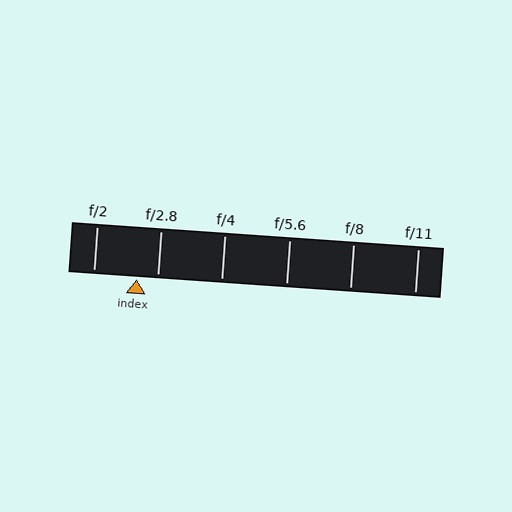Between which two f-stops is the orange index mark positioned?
The index mark is between f/2 and f/2.8.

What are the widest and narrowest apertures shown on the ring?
The widest aperture shown is f/2 and the narrowest is f/11.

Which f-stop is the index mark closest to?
The index mark is closest to f/2.8.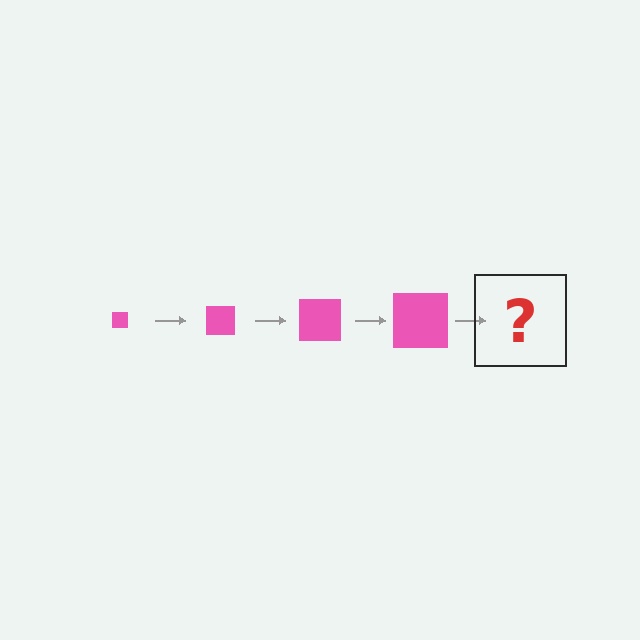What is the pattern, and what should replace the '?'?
The pattern is that the square gets progressively larger each step. The '?' should be a pink square, larger than the previous one.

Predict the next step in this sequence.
The next step is a pink square, larger than the previous one.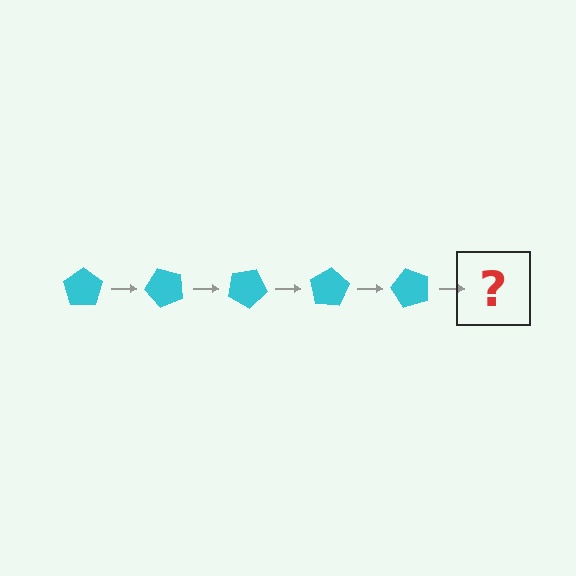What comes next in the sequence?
The next element should be a cyan pentagon rotated 250 degrees.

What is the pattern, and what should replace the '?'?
The pattern is that the pentagon rotates 50 degrees each step. The '?' should be a cyan pentagon rotated 250 degrees.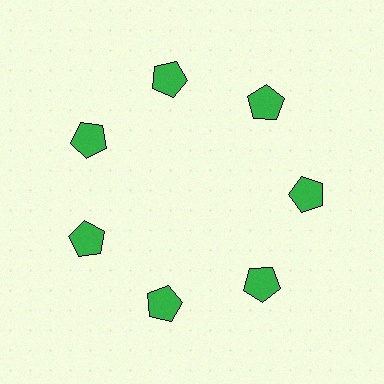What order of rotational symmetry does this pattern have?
This pattern has 7-fold rotational symmetry.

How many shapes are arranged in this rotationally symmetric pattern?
There are 7 shapes, arranged in 7 groups of 1.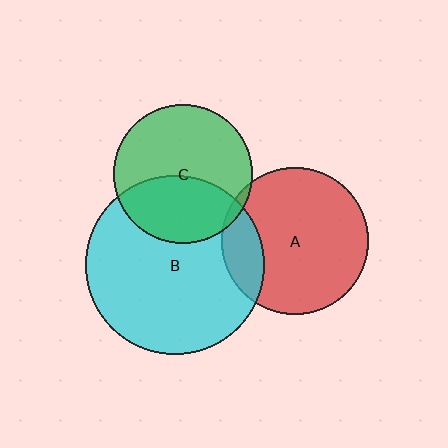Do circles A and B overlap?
Yes.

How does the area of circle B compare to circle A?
Approximately 1.5 times.